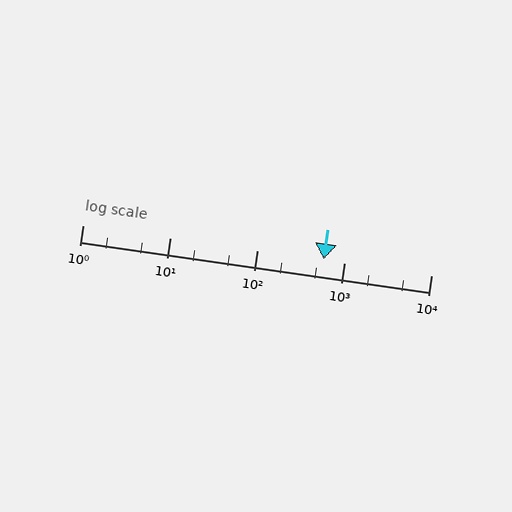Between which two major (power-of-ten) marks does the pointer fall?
The pointer is between 100 and 1000.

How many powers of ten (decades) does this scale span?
The scale spans 4 decades, from 1 to 10000.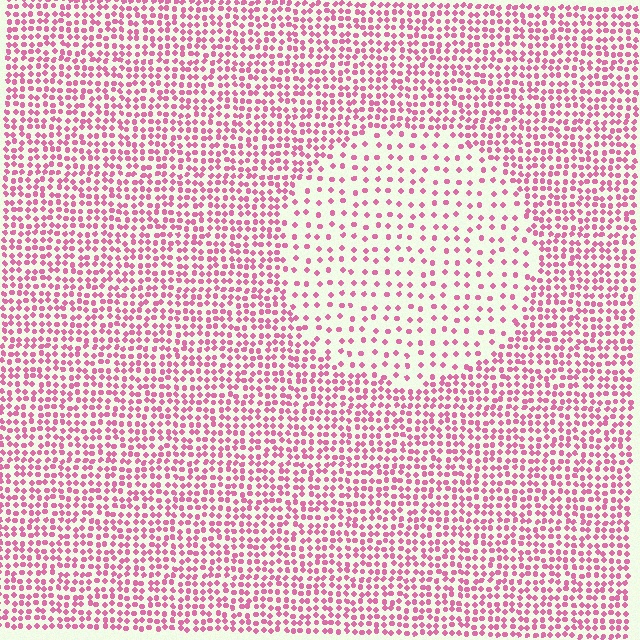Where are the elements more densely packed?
The elements are more densely packed outside the circle boundary.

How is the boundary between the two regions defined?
The boundary is defined by a change in element density (approximately 2.3x ratio). All elements are the same color, size, and shape.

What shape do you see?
I see a circle.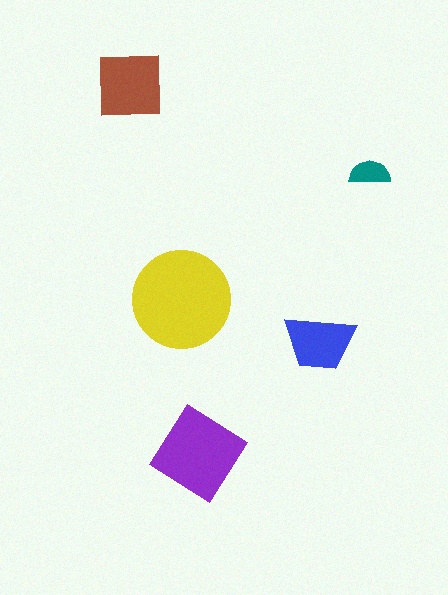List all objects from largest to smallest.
The yellow circle, the purple diamond, the brown square, the blue trapezoid, the teal semicircle.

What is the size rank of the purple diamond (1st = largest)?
2nd.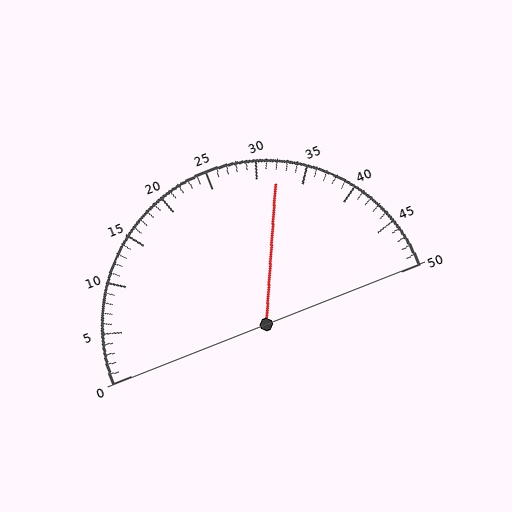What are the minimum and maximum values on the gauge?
The gauge ranges from 0 to 50.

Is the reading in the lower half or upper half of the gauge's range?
The reading is in the upper half of the range (0 to 50).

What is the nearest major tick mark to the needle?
The nearest major tick mark is 30.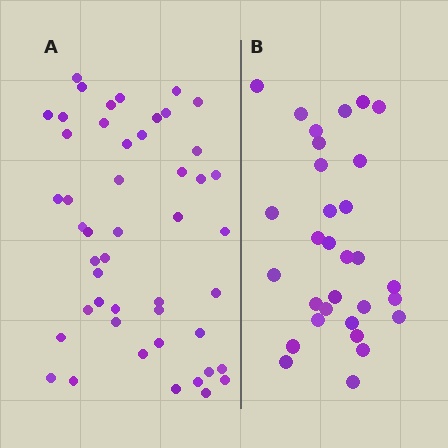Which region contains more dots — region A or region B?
Region A (the left region) has more dots.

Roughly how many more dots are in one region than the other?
Region A has approximately 15 more dots than region B.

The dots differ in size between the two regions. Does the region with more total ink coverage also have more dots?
No. Region B has more total ink coverage because its dots are larger, but region A actually contains more individual dots. Total area can be misleading — the number of items is what matters here.